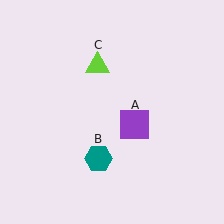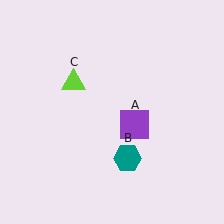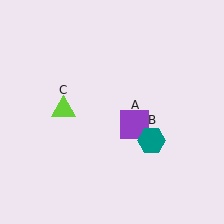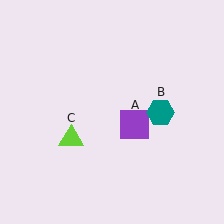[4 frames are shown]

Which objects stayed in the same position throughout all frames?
Purple square (object A) remained stationary.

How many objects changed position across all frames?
2 objects changed position: teal hexagon (object B), lime triangle (object C).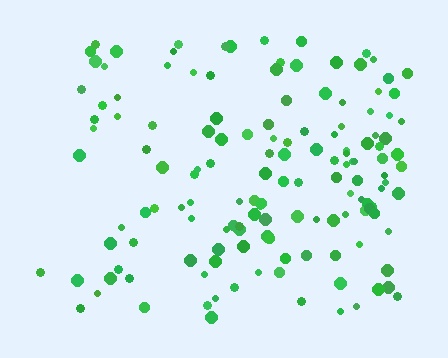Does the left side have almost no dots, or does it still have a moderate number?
Still a moderate number, just noticeably fewer than the right.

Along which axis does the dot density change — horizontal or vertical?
Horizontal.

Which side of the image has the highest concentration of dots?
The right.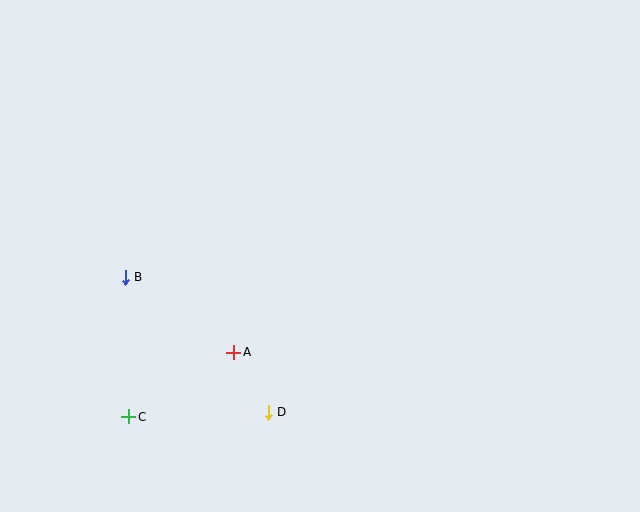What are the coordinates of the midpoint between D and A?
The midpoint between D and A is at (251, 382).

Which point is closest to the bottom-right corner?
Point D is closest to the bottom-right corner.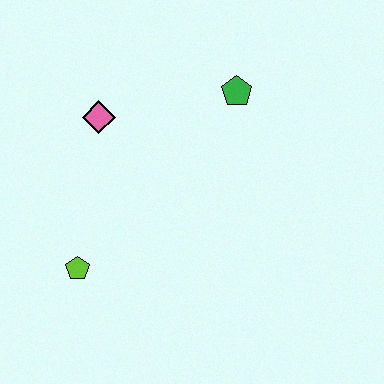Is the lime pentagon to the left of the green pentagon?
Yes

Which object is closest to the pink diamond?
The green pentagon is closest to the pink diamond.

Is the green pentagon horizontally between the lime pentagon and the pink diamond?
No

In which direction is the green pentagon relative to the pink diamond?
The green pentagon is to the right of the pink diamond.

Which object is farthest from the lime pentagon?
The green pentagon is farthest from the lime pentagon.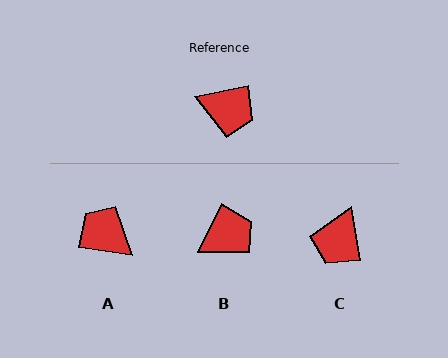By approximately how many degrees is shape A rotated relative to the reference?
Approximately 161 degrees counter-clockwise.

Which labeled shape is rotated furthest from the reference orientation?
A, about 161 degrees away.